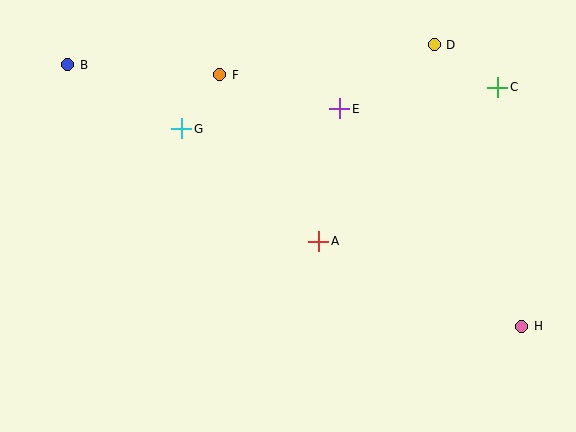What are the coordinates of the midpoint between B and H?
The midpoint between B and H is at (295, 195).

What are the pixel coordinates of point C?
Point C is at (498, 87).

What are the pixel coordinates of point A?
Point A is at (319, 241).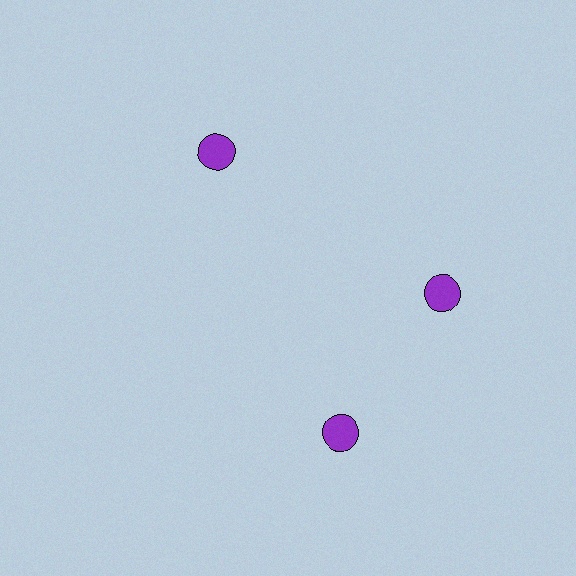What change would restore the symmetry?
The symmetry would be restored by rotating it back into even spacing with its neighbors so that all 3 circles sit at equal angles and equal distance from the center.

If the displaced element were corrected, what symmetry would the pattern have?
It would have 3-fold rotational symmetry — the pattern would map onto itself every 120 degrees.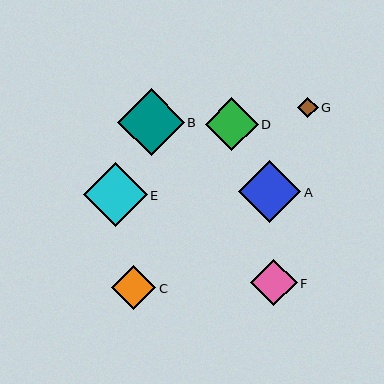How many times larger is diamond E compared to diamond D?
Diamond E is approximately 1.2 times the size of diamond D.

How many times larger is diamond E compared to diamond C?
Diamond E is approximately 1.4 times the size of diamond C.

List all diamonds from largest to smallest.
From largest to smallest: B, E, A, D, F, C, G.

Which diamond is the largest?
Diamond B is the largest with a size of approximately 67 pixels.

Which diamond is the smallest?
Diamond G is the smallest with a size of approximately 21 pixels.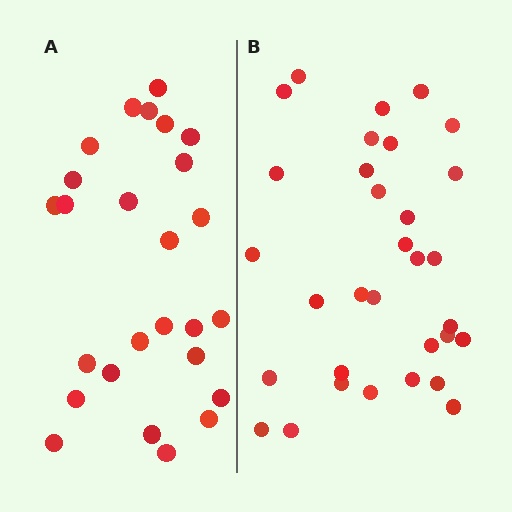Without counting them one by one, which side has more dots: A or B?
Region B (the right region) has more dots.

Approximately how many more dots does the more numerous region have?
Region B has about 6 more dots than region A.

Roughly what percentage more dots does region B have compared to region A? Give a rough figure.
About 25% more.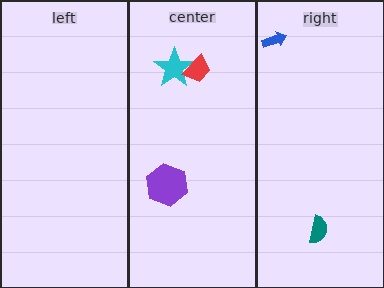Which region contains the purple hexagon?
The center region.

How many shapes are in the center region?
3.